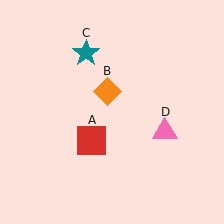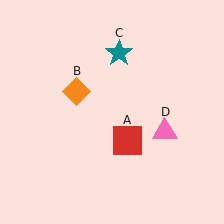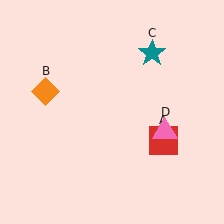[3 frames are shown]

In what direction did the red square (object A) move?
The red square (object A) moved right.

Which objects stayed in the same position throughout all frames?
Pink triangle (object D) remained stationary.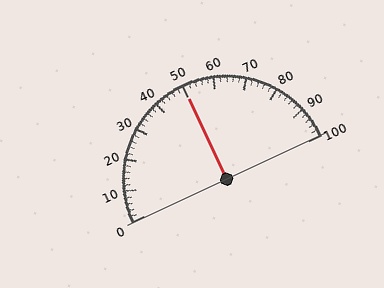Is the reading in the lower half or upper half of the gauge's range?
The reading is in the upper half of the range (0 to 100).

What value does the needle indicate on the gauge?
The needle indicates approximately 50.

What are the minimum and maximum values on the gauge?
The gauge ranges from 0 to 100.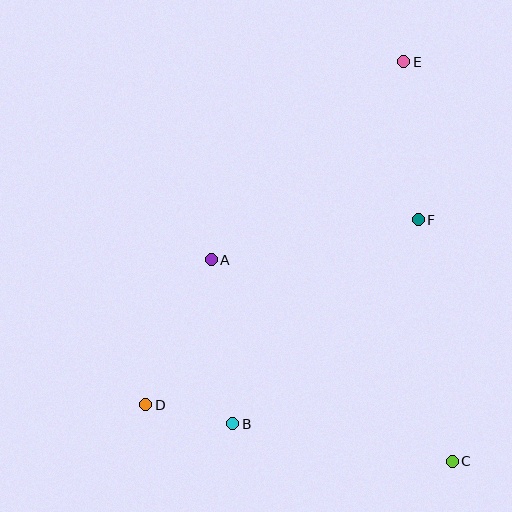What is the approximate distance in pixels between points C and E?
The distance between C and E is approximately 403 pixels.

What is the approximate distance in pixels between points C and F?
The distance between C and F is approximately 244 pixels.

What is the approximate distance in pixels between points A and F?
The distance between A and F is approximately 211 pixels.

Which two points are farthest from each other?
Points D and E are farthest from each other.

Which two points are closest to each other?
Points B and D are closest to each other.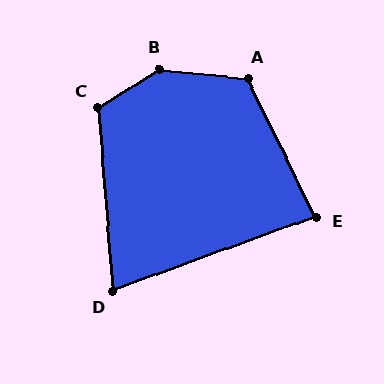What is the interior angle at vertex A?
Approximately 122 degrees (obtuse).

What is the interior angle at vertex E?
Approximately 84 degrees (acute).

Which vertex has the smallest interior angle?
D, at approximately 75 degrees.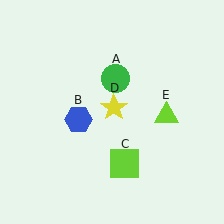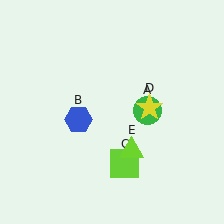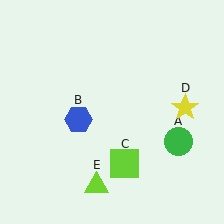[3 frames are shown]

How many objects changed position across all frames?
3 objects changed position: green circle (object A), yellow star (object D), lime triangle (object E).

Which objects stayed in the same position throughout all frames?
Blue hexagon (object B) and lime square (object C) remained stationary.